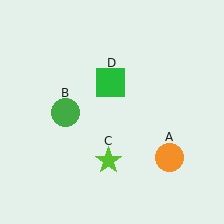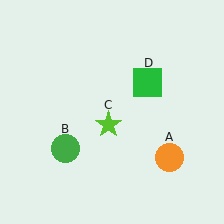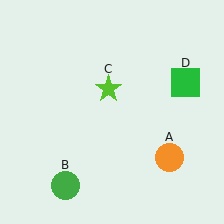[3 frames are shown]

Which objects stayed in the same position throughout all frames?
Orange circle (object A) remained stationary.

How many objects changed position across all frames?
3 objects changed position: green circle (object B), lime star (object C), green square (object D).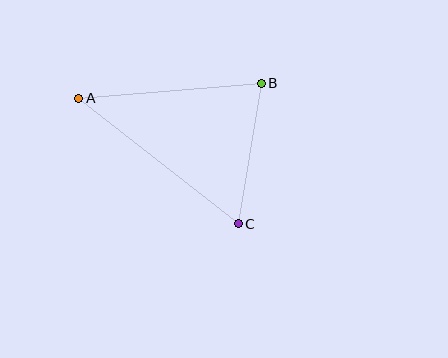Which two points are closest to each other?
Points B and C are closest to each other.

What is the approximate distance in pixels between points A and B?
The distance between A and B is approximately 183 pixels.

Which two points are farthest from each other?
Points A and C are farthest from each other.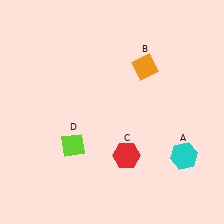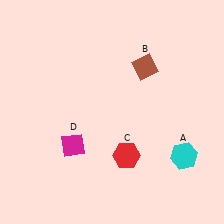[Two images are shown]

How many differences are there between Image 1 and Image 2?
There are 2 differences between the two images.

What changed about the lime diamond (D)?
In Image 1, D is lime. In Image 2, it changed to magenta.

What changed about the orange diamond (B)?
In Image 1, B is orange. In Image 2, it changed to brown.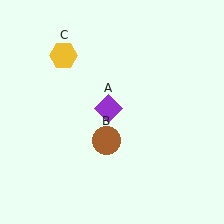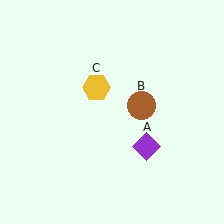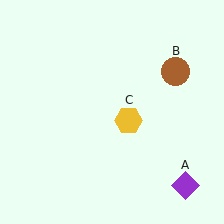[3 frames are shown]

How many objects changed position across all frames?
3 objects changed position: purple diamond (object A), brown circle (object B), yellow hexagon (object C).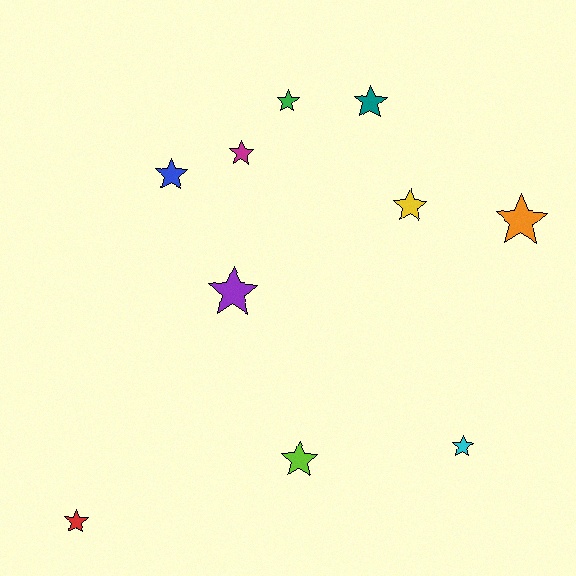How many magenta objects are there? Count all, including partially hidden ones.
There is 1 magenta object.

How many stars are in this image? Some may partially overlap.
There are 10 stars.